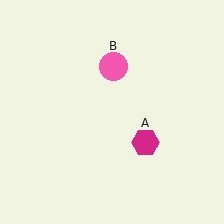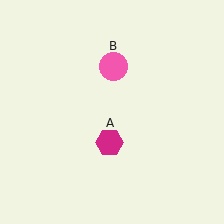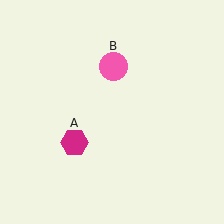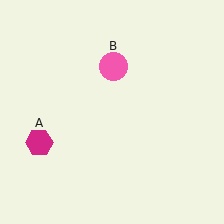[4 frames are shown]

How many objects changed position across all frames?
1 object changed position: magenta hexagon (object A).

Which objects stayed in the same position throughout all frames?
Pink circle (object B) remained stationary.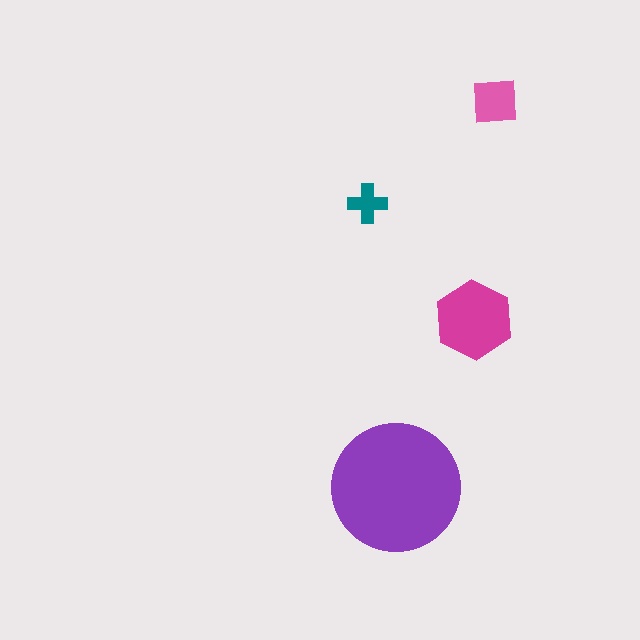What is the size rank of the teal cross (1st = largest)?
4th.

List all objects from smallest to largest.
The teal cross, the pink square, the magenta hexagon, the purple circle.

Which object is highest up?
The pink square is topmost.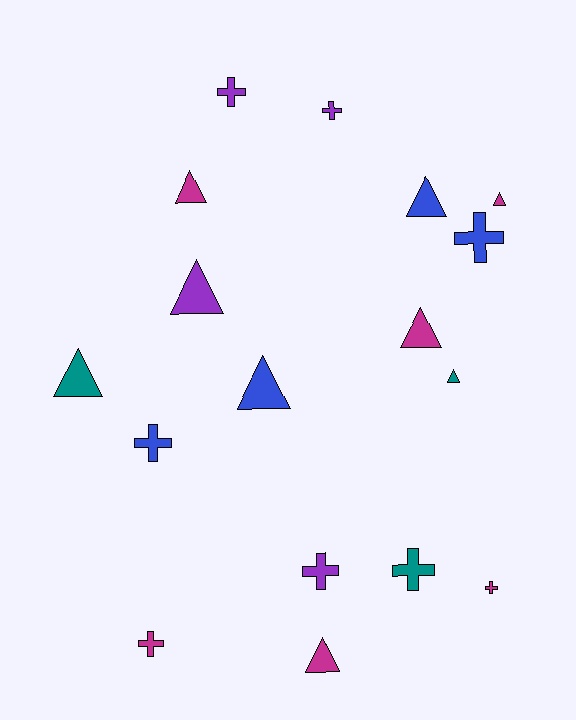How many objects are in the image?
There are 17 objects.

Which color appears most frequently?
Magenta, with 6 objects.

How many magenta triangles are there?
There are 4 magenta triangles.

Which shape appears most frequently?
Triangle, with 9 objects.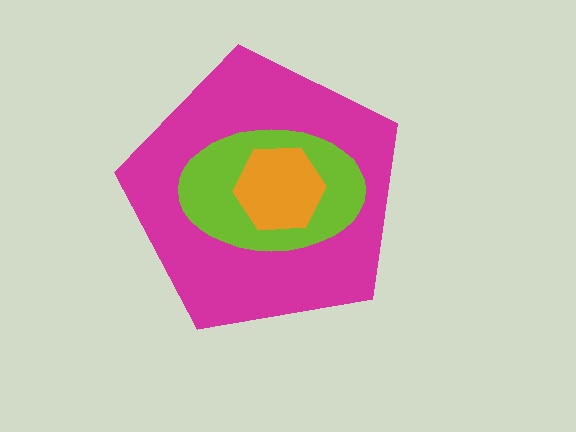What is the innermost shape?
The orange hexagon.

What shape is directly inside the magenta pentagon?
The lime ellipse.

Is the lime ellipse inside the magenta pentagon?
Yes.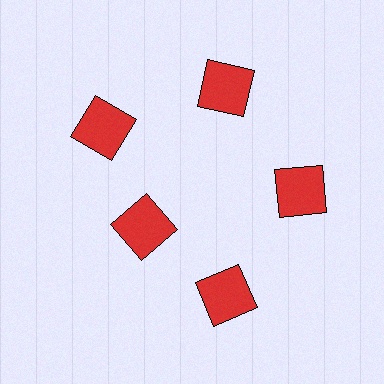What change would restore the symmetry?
The symmetry would be restored by moving it outward, back onto the ring so that all 5 squares sit at equal angles and equal distance from the center.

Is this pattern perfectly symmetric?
No. The 5 red squares are arranged in a ring, but one element near the 8 o'clock position is pulled inward toward the center, breaking the 5-fold rotational symmetry.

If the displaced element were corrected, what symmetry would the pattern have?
It would have 5-fold rotational symmetry — the pattern would map onto itself every 72 degrees.